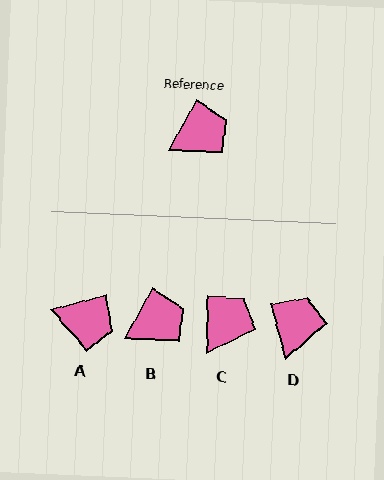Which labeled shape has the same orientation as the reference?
B.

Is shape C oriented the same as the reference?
No, it is off by about 29 degrees.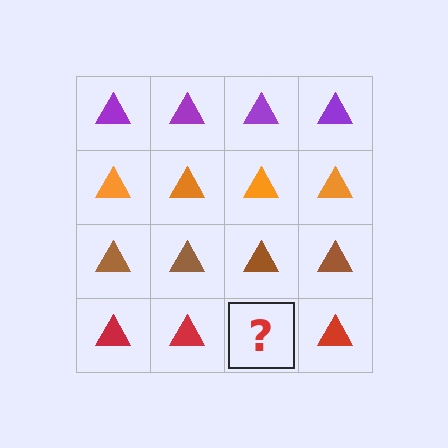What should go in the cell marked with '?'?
The missing cell should contain a red triangle.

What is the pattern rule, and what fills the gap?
The rule is that each row has a consistent color. The gap should be filled with a red triangle.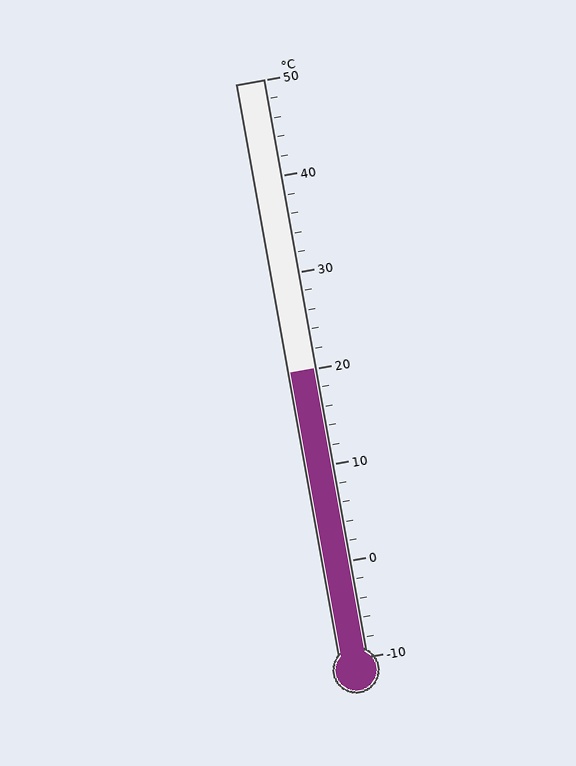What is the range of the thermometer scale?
The thermometer scale ranges from -10°C to 50°C.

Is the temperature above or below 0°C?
The temperature is above 0°C.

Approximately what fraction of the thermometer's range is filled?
The thermometer is filled to approximately 50% of its range.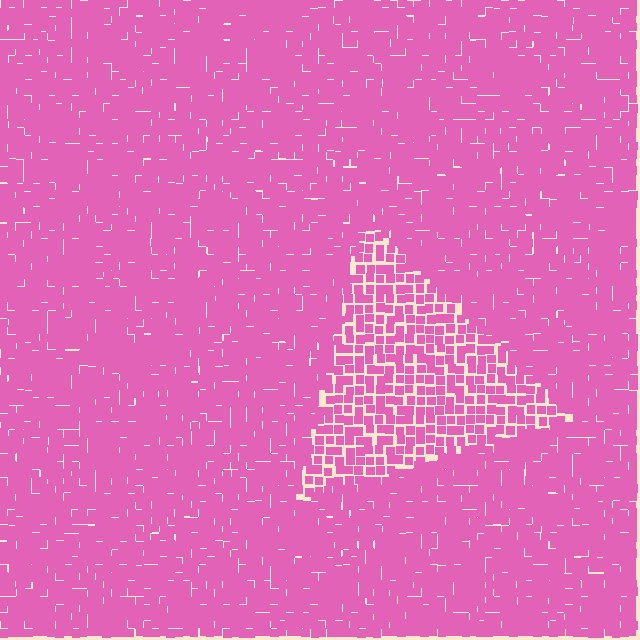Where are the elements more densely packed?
The elements are more densely packed outside the triangle boundary.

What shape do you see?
I see a triangle.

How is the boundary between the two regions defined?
The boundary is defined by a change in element density (approximately 1.6x ratio). All elements are the same color, size, and shape.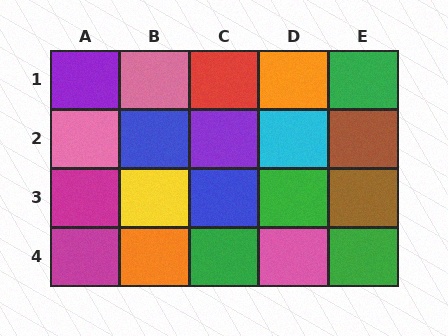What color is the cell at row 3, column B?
Yellow.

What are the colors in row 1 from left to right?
Purple, pink, red, orange, green.